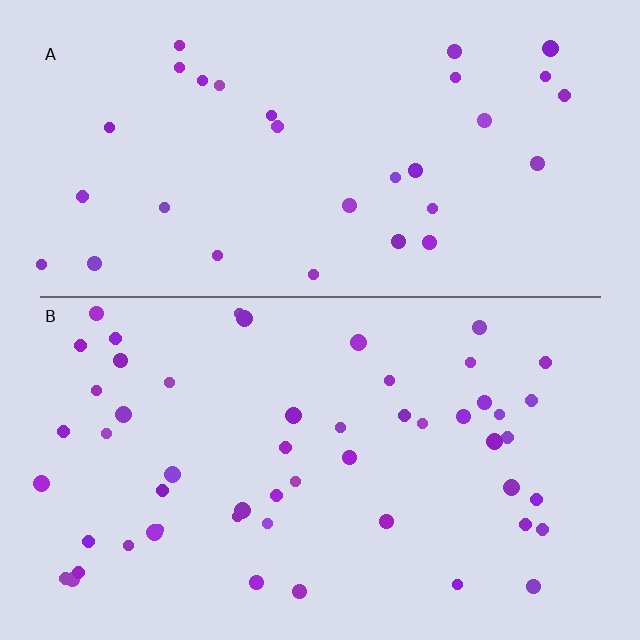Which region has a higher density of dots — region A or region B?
B (the bottom).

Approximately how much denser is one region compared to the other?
Approximately 1.7× — region B over region A.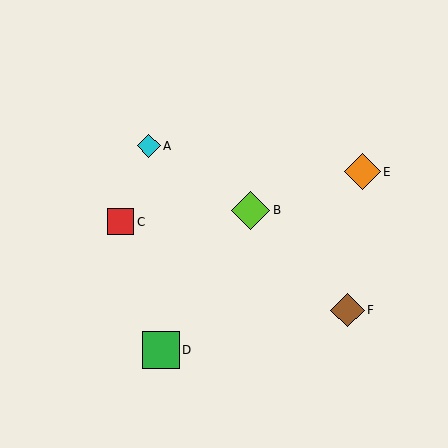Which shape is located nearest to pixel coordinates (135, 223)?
The red square (labeled C) at (121, 222) is nearest to that location.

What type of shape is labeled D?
Shape D is a green square.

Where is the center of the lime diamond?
The center of the lime diamond is at (251, 210).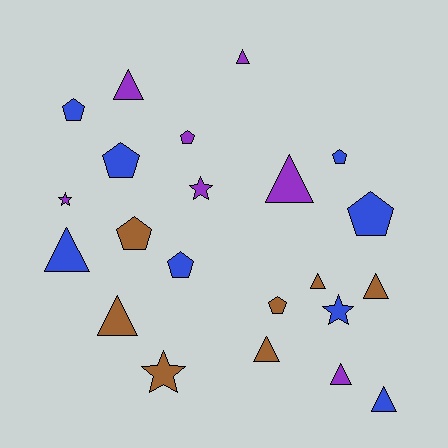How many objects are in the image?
There are 22 objects.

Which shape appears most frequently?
Triangle, with 10 objects.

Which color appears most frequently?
Blue, with 8 objects.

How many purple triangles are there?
There are 4 purple triangles.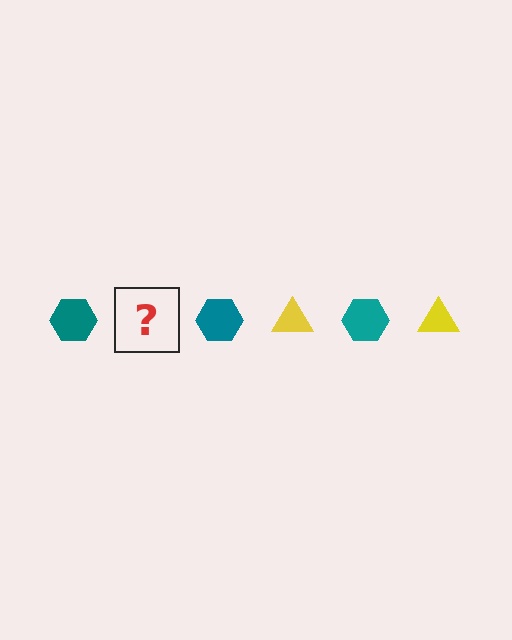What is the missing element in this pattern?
The missing element is a yellow triangle.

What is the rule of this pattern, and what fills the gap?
The rule is that the pattern alternates between teal hexagon and yellow triangle. The gap should be filled with a yellow triangle.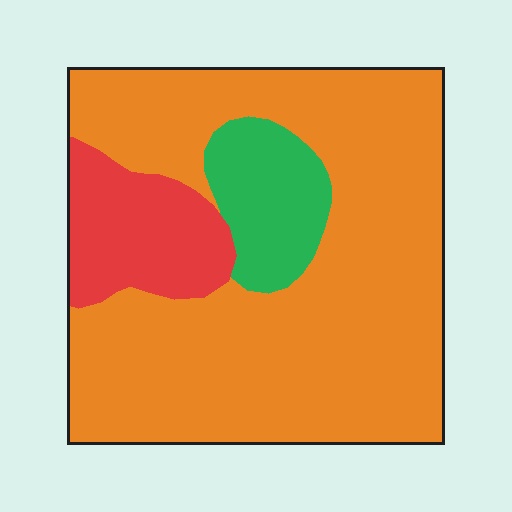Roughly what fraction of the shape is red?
Red takes up about one eighth (1/8) of the shape.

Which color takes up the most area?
Orange, at roughly 75%.